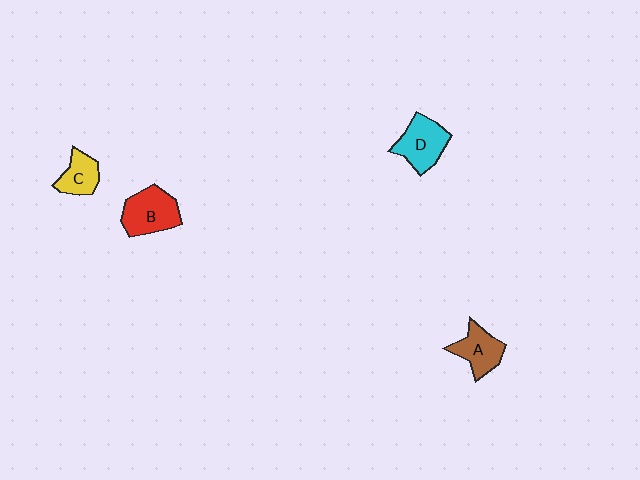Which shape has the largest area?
Shape B (red).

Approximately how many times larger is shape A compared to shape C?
Approximately 1.2 times.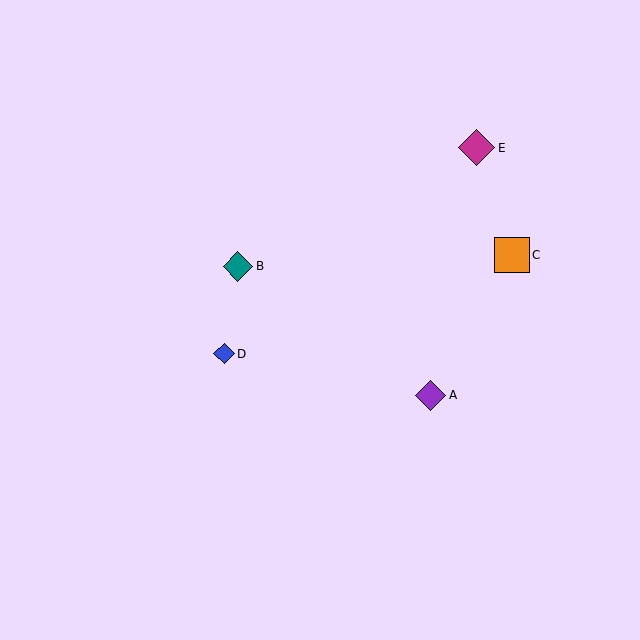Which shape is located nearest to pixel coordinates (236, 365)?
The blue diamond (labeled D) at (224, 354) is nearest to that location.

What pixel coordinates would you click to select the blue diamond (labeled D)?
Click at (224, 354) to select the blue diamond D.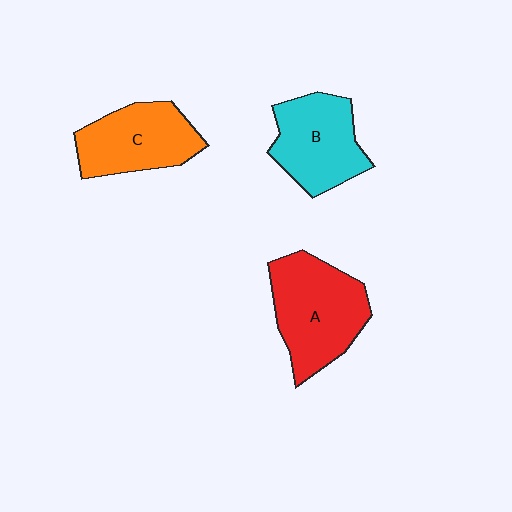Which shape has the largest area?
Shape A (red).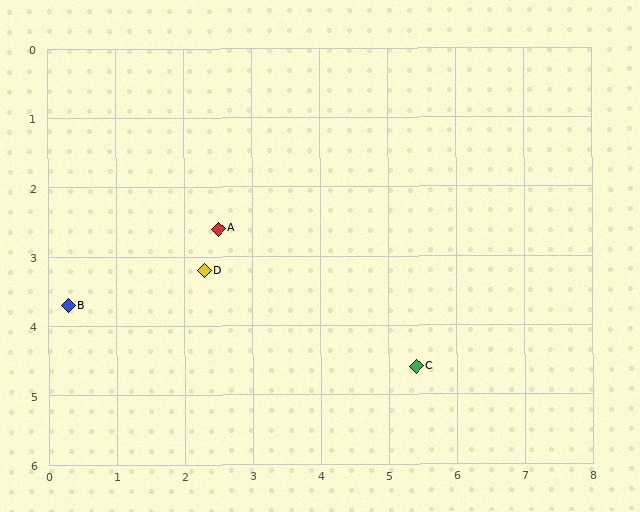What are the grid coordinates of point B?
Point B is at approximately (0.3, 3.7).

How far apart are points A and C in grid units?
Points A and C are about 3.5 grid units apart.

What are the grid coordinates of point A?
Point A is at approximately (2.5, 2.6).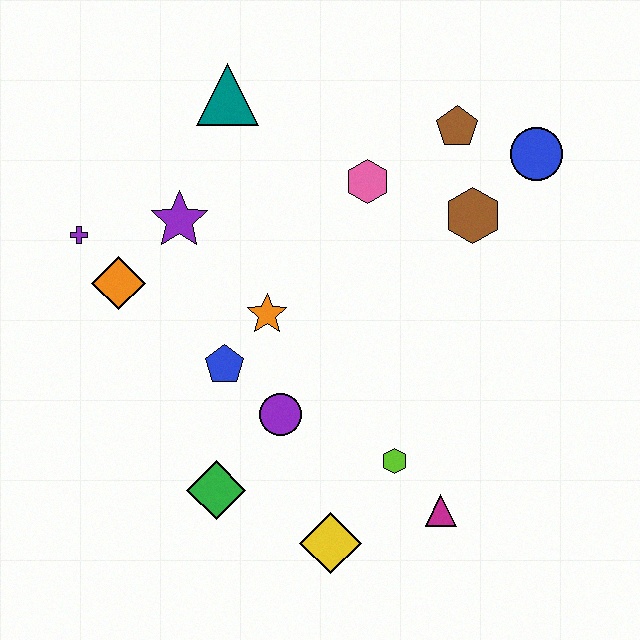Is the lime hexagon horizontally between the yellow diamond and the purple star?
No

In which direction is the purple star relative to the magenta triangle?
The purple star is above the magenta triangle.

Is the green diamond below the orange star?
Yes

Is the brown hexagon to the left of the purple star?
No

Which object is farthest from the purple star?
The magenta triangle is farthest from the purple star.